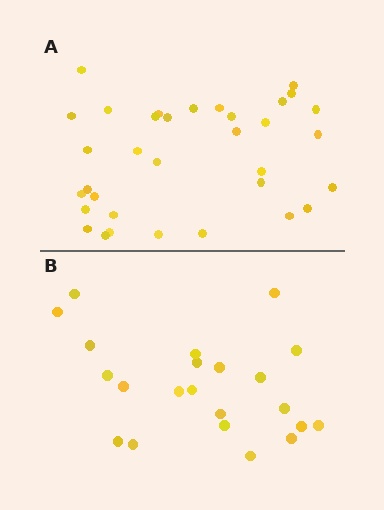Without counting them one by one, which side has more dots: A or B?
Region A (the top region) has more dots.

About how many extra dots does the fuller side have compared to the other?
Region A has roughly 12 or so more dots than region B.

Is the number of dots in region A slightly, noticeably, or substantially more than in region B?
Region A has substantially more. The ratio is roughly 1.5 to 1.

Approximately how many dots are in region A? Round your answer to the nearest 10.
About 30 dots. (The exact count is 34, which rounds to 30.)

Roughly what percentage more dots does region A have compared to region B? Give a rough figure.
About 55% more.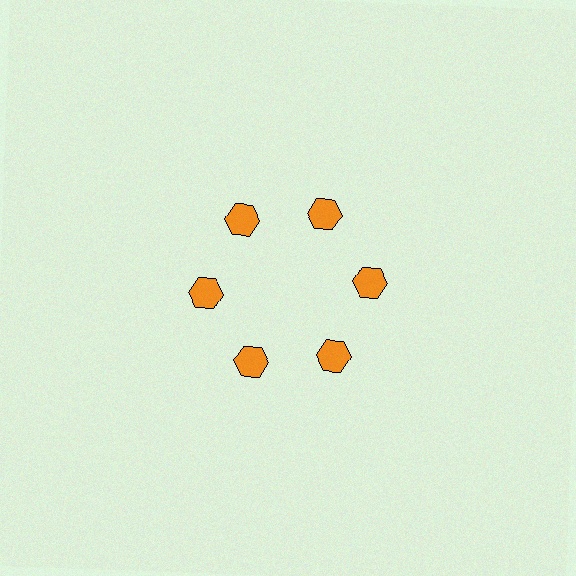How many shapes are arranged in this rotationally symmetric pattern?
There are 6 shapes, arranged in 6 groups of 1.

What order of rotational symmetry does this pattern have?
This pattern has 6-fold rotational symmetry.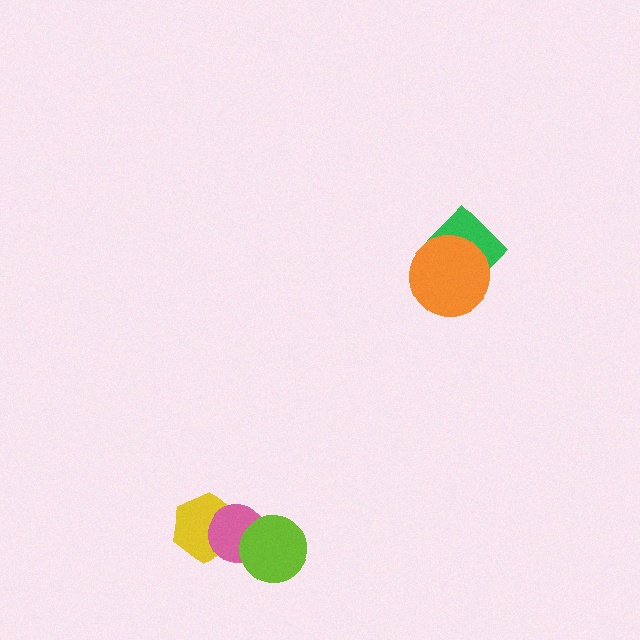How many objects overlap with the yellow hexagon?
1 object overlaps with the yellow hexagon.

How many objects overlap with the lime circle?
1 object overlaps with the lime circle.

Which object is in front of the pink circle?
The lime circle is in front of the pink circle.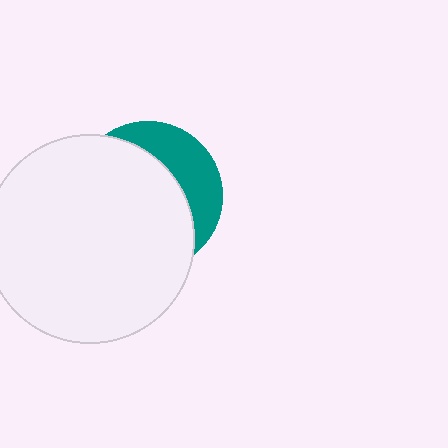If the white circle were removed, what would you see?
You would see the complete teal circle.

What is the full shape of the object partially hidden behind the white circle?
The partially hidden object is a teal circle.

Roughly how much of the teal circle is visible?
A small part of it is visible (roughly 30%).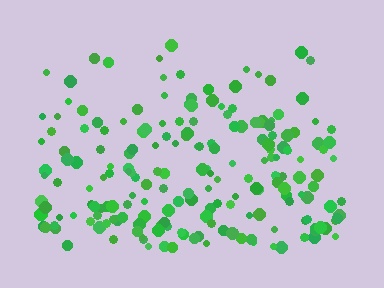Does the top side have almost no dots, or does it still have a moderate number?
Still a moderate number, just noticeably fewer than the bottom.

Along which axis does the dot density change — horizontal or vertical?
Vertical.